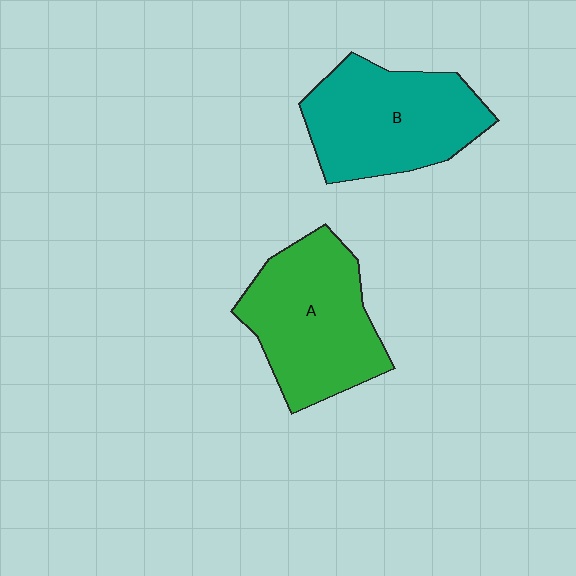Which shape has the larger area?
Shape A (green).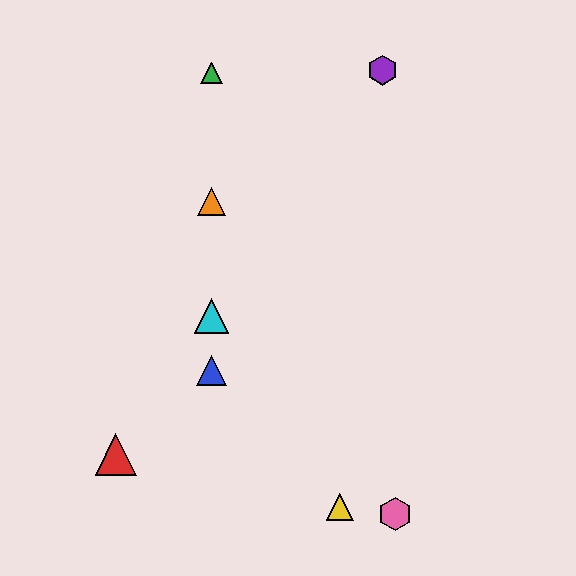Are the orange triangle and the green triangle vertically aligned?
Yes, both are at x≈211.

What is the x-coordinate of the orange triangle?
The orange triangle is at x≈211.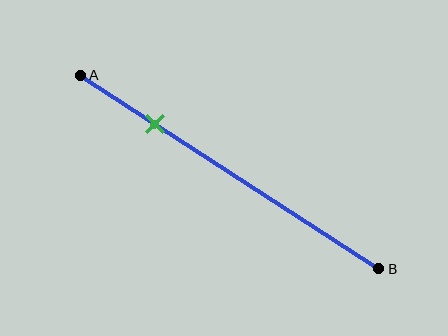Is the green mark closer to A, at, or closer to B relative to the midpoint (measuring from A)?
The green mark is closer to point A than the midpoint of segment AB.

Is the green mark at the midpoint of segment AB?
No, the mark is at about 25% from A, not at the 50% midpoint.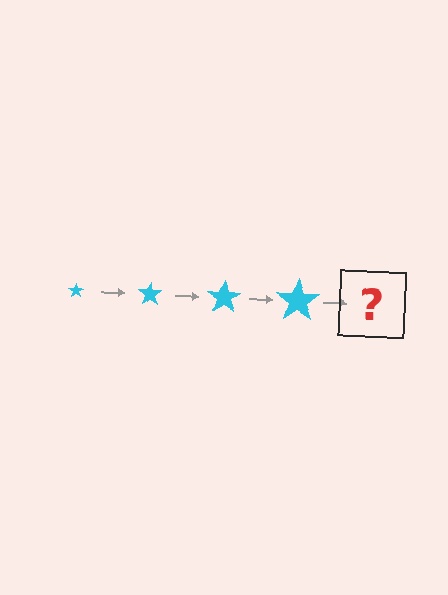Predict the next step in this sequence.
The next step is a cyan star, larger than the previous one.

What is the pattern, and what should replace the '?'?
The pattern is that the star gets progressively larger each step. The '?' should be a cyan star, larger than the previous one.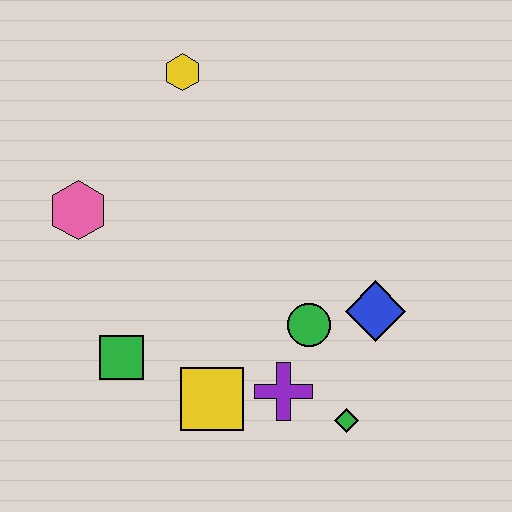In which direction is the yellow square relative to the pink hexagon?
The yellow square is below the pink hexagon.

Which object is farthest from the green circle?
The yellow hexagon is farthest from the green circle.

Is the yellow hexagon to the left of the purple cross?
Yes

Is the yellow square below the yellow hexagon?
Yes